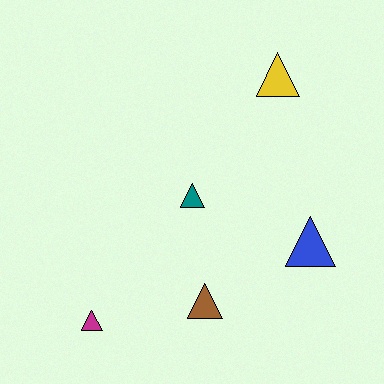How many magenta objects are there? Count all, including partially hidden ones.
There is 1 magenta object.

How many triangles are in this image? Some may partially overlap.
There are 5 triangles.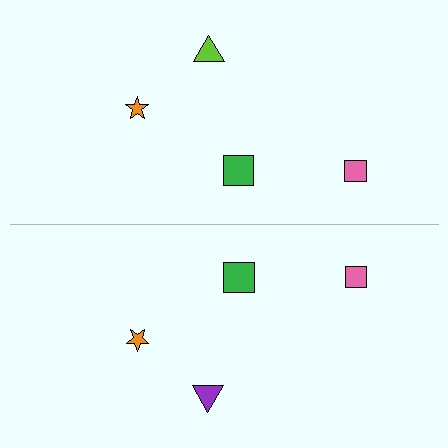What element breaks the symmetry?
The purple triangle on the bottom side breaks the symmetry — its mirror counterpart is lime.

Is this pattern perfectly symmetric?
No, the pattern is not perfectly symmetric. The purple triangle on the bottom side breaks the symmetry — its mirror counterpart is lime.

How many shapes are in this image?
There are 8 shapes in this image.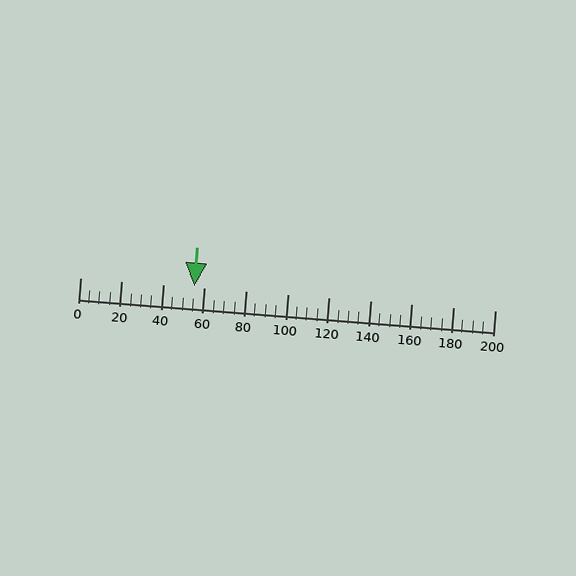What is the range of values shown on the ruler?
The ruler shows values from 0 to 200.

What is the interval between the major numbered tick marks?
The major tick marks are spaced 20 units apart.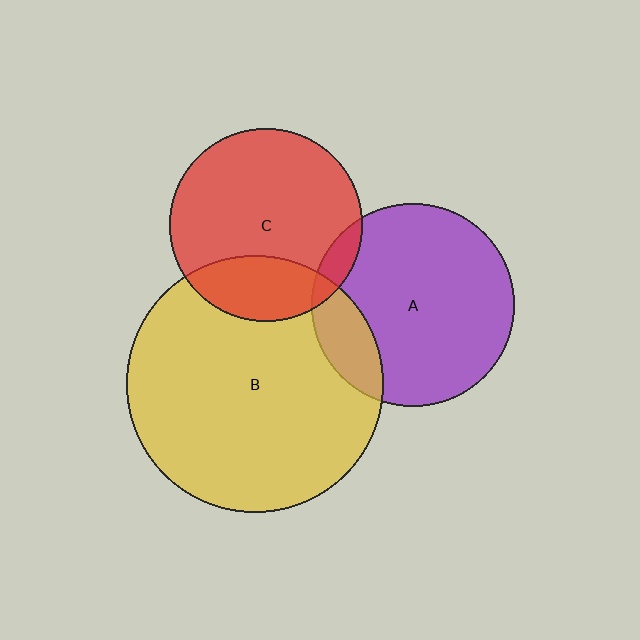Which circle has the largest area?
Circle B (yellow).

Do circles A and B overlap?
Yes.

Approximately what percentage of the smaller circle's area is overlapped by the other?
Approximately 15%.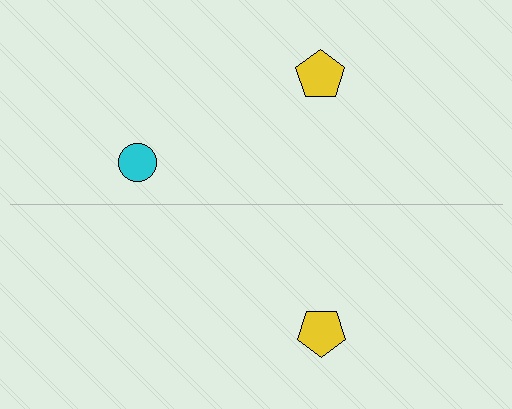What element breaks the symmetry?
A cyan circle is missing from the bottom side.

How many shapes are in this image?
There are 3 shapes in this image.